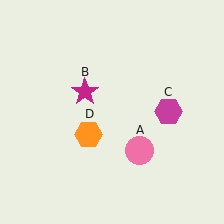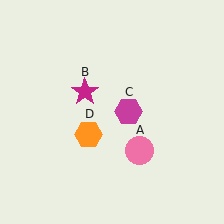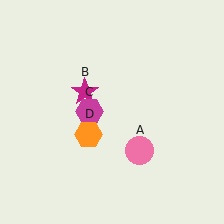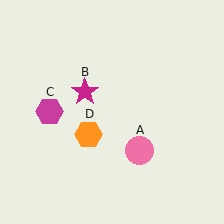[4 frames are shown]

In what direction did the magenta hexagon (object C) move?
The magenta hexagon (object C) moved left.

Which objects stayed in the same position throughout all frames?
Pink circle (object A) and magenta star (object B) and orange hexagon (object D) remained stationary.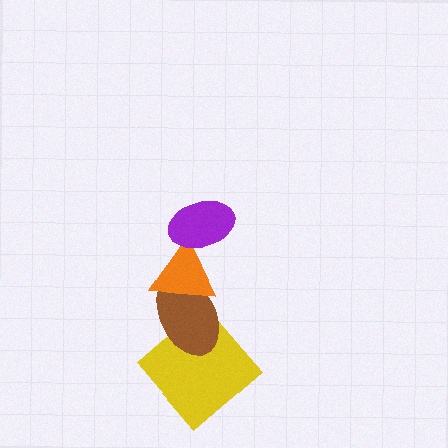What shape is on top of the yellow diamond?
The brown ellipse is on top of the yellow diamond.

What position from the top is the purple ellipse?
The purple ellipse is 1st from the top.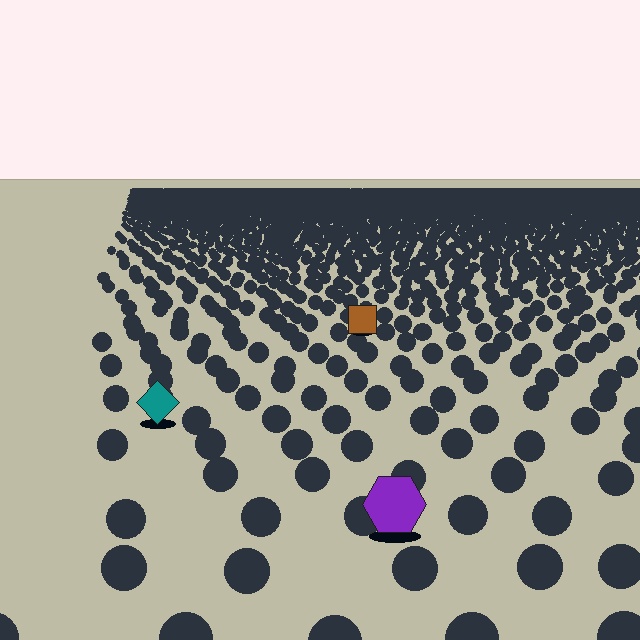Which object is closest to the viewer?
The purple hexagon is closest. The texture marks near it are larger and more spread out.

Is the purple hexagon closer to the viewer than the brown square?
Yes. The purple hexagon is closer — you can tell from the texture gradient: the ground texture is coarser near it.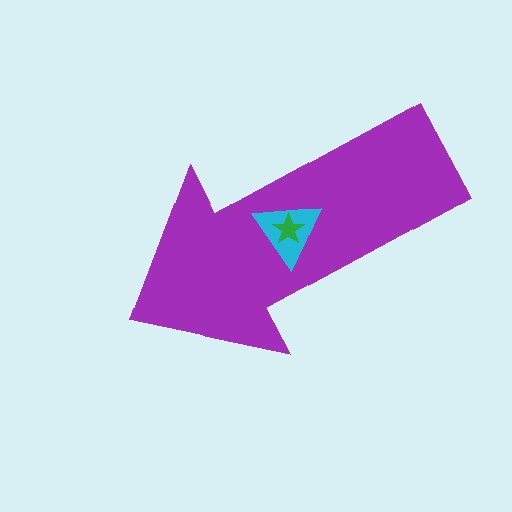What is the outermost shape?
The purple arrow.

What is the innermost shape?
The green star.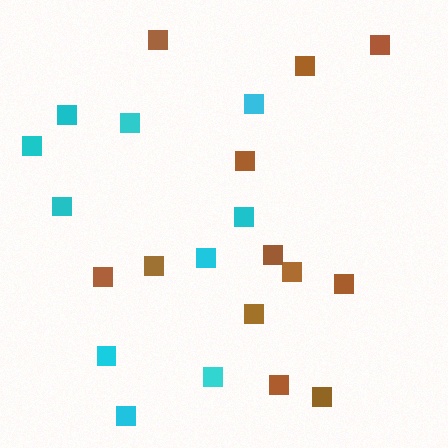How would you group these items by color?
There are 2 groups: one group of brown squares (12) and one group of cyan squares (10).